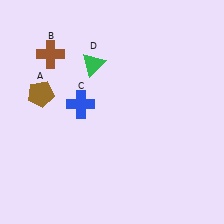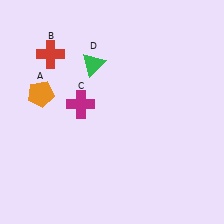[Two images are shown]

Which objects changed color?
A changed from brown to orange. B changed from brown to red. C changed from blue to magenta.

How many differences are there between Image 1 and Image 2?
There are 3 differences between the two images.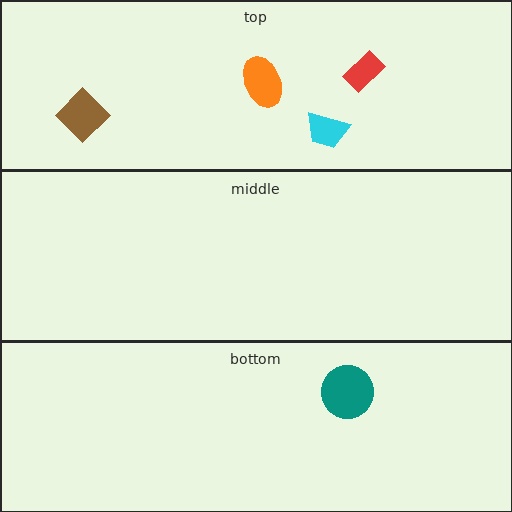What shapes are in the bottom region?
The teal circle.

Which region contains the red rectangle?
The top region.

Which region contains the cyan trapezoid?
The top region.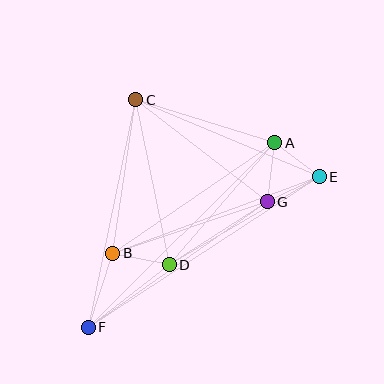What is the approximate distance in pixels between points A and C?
The distance between A and C is approximately 145 pixels.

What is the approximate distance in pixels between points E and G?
The distance between E and G is approximately 57 pixels.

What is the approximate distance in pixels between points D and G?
The distance between D and G is approximately 116 pixels.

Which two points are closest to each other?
Points A and E are closest to each other.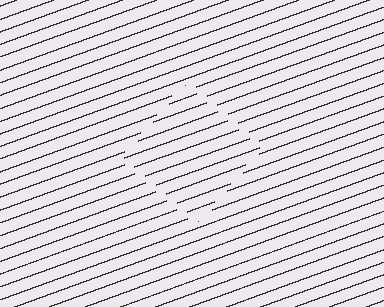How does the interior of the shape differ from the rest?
The interior of the shape contains the same grating, shifted by half a period — the contour is defined by the phase discontinuity where line-ends from the inner and outer gratings abut.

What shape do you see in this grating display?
An illusory square. The interior of the shape contains the same grating, shifted by half a period — the contour is defined by the phase discontinuity where line-ends from the inner and outer gratings abut.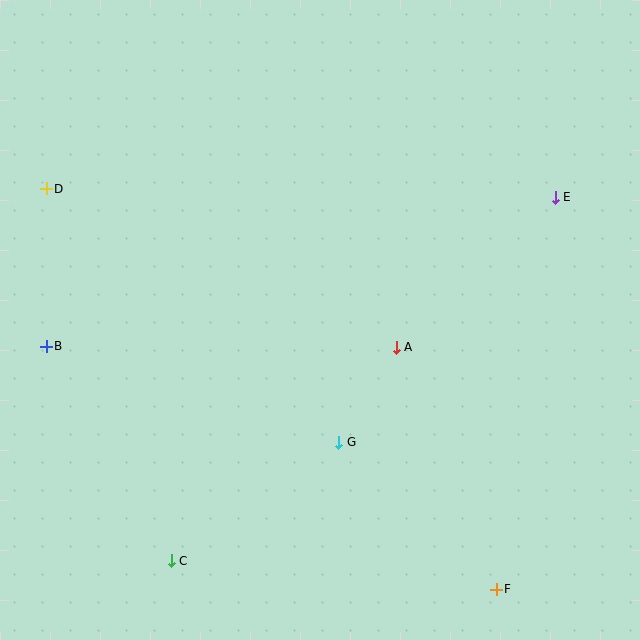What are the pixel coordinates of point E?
Point E is at (555, 197).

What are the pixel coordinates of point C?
Point C is at (171, 561).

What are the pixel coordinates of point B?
Point B is at (46, 346).